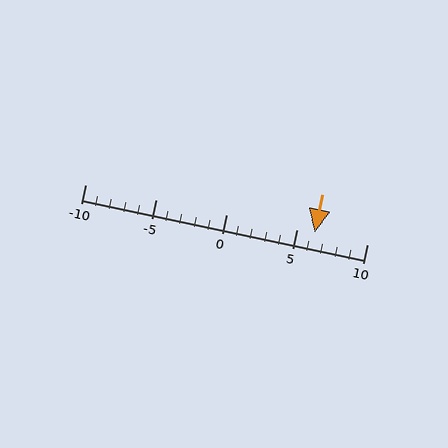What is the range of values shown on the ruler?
The ruler shows values from -10 to 10.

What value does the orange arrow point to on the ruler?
The orange arrow points to approximately 6.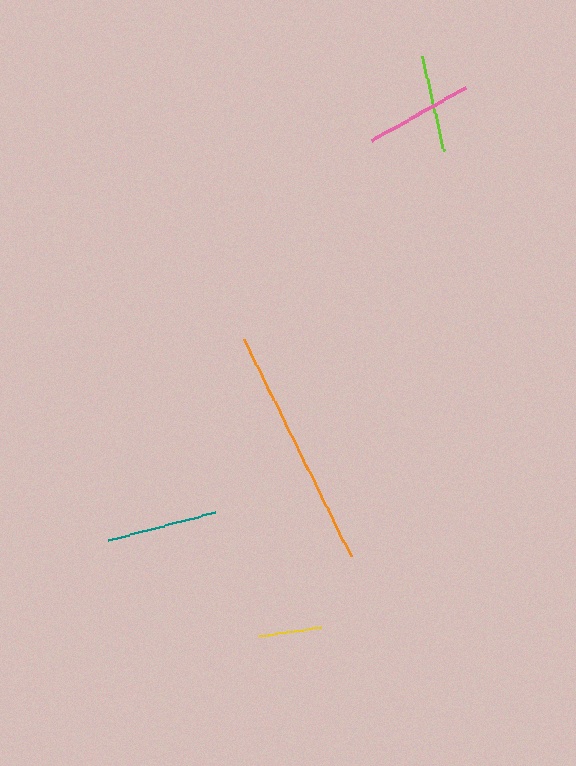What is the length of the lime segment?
The lime segment is approximately 97 pixels long.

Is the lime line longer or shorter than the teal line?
The teal line is longer than the lime line.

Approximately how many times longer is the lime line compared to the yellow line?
The lime line is approximately 1.6 times the length of the yellow line.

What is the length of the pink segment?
The pink segment is approximately 107 pixels long.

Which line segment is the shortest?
The yellow line is the shortest at approximately 62 pixels.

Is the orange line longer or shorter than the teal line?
The orange line is longer than the teal line.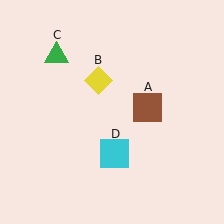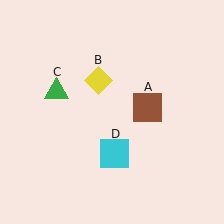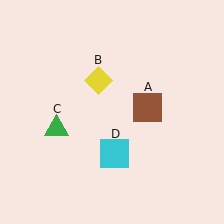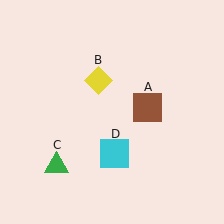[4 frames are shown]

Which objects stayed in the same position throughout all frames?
Brown square (object A) and yellow diamond (object B) and cyan square (object D) remained stationary.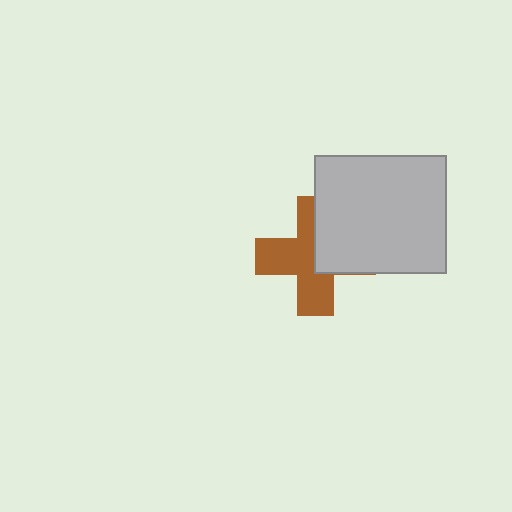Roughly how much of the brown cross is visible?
About half of it is visible (roughly 59%).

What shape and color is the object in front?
The object in front is a light gray rectangle.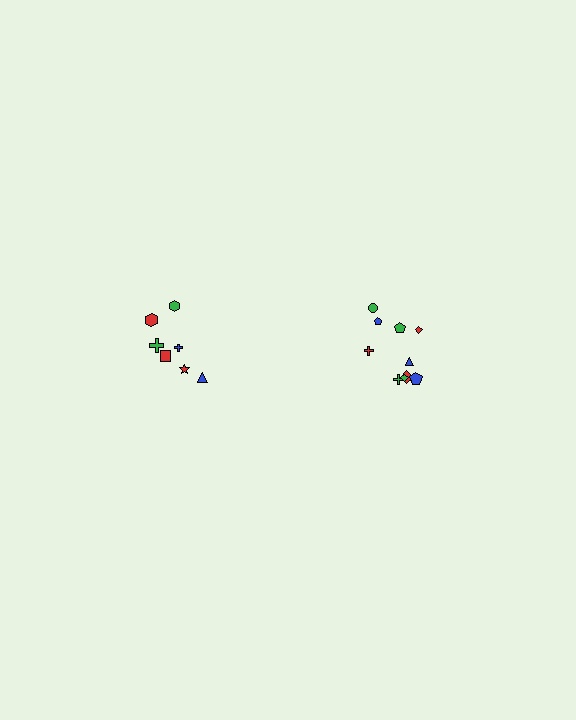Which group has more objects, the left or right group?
The right group.